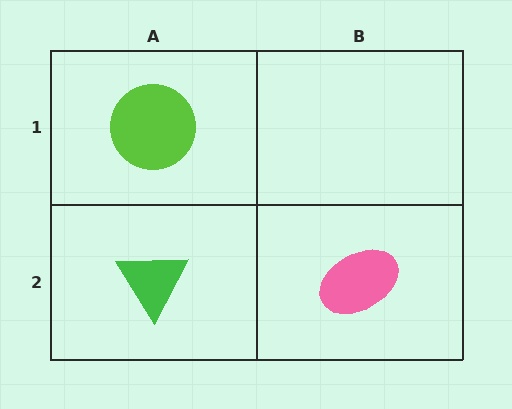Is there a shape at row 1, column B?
No, that cell is empty.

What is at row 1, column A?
A lime circle.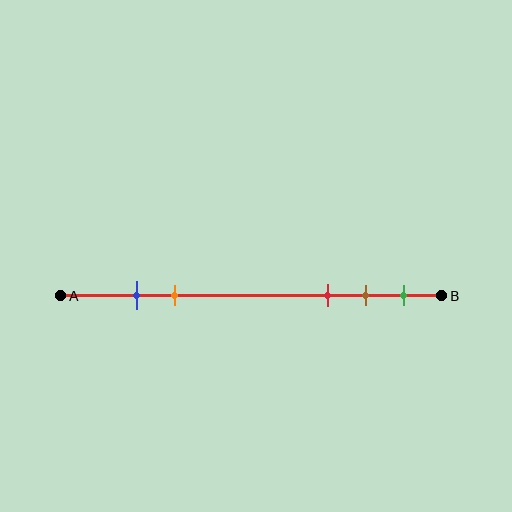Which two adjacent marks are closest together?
The blue and orange marks are the closest adjacent pair.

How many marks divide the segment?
There are 5 marks dividing the segment.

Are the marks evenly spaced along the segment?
No, the marks are not evenly spaced.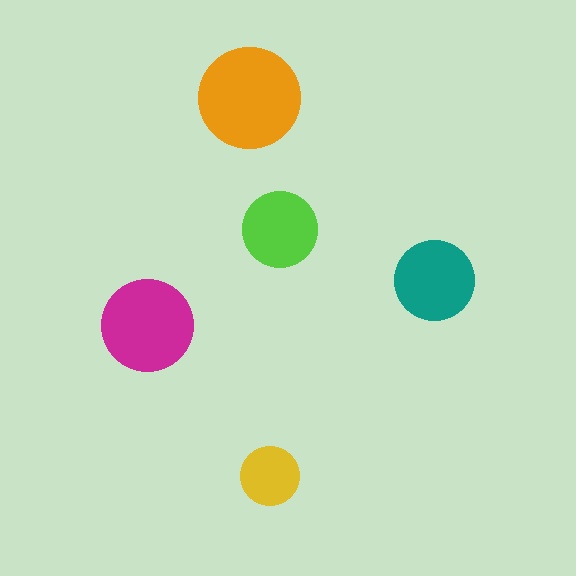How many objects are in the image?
There are 5 objects in the image.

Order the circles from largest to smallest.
the orange one, the magenta one, the teal one, the lime one, the yellow one.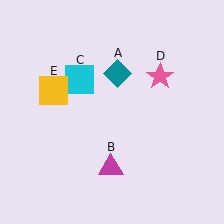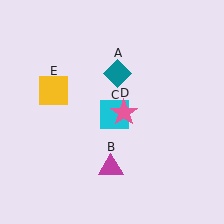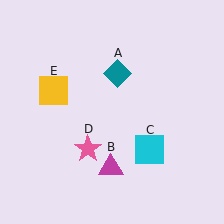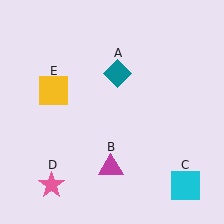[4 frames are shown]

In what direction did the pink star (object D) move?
The pink star (object D) moved down and to the left.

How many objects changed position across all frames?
2 objects changed position: cyan square (object C), pink star (object D).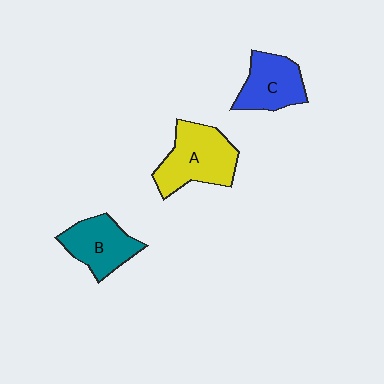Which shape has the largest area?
Shape A (yellow).